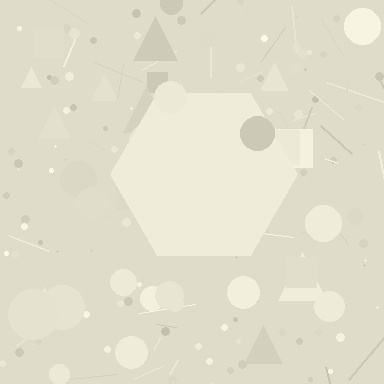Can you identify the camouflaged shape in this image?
The camouflaged shape is a hexagon.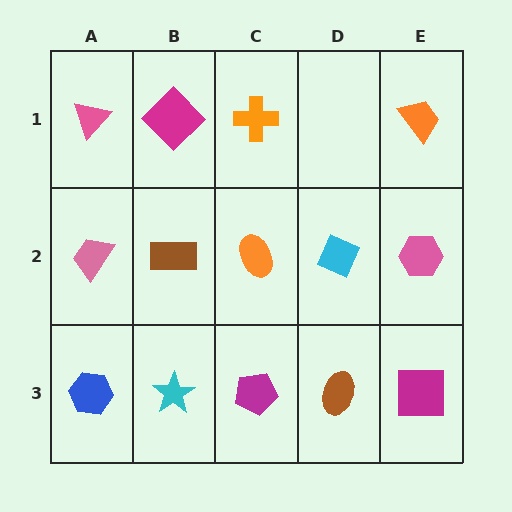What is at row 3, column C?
A magenta pentagon.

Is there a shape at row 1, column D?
No, that cell is empty.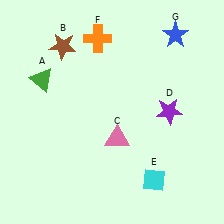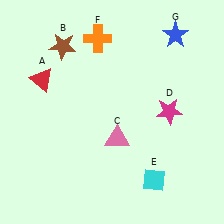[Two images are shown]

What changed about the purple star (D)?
In Image 1, D is purple. In Image 2, it changed to magenta.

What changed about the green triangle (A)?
In Image 1, A is green. In Image 2, it changed to red.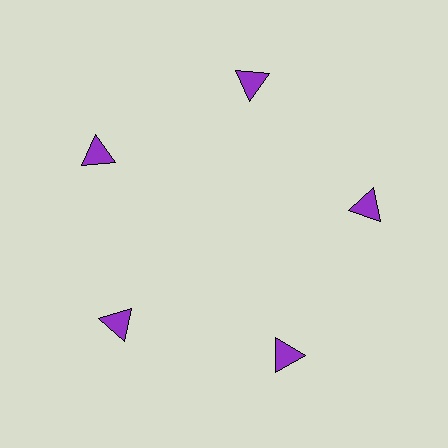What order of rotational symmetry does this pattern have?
This pattern has 5-fold rotational symmetry.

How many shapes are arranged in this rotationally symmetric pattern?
There are 5 shapes, arranged in 5 groups of 1.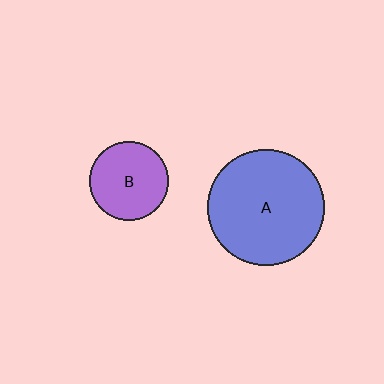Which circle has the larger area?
Circle A (blue).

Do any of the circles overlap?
No, none of the circles overlap.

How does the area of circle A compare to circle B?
Approximately 2.2 times.